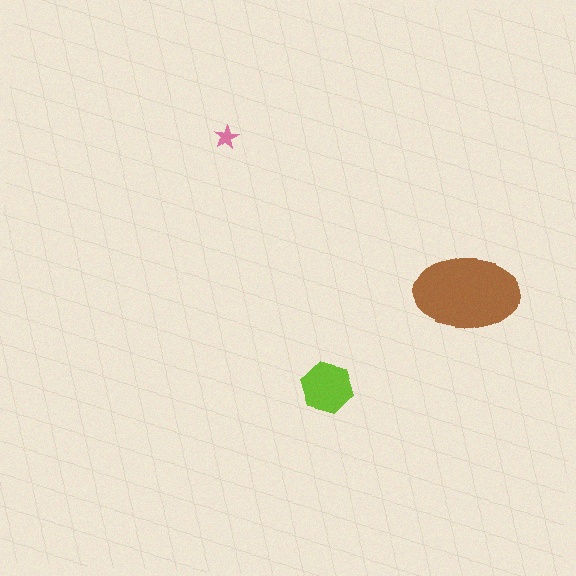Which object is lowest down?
The lime hexagon is bottommost.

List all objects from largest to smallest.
The brown ellipse, the lime hexagon, the pink star.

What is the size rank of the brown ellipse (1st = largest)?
1st.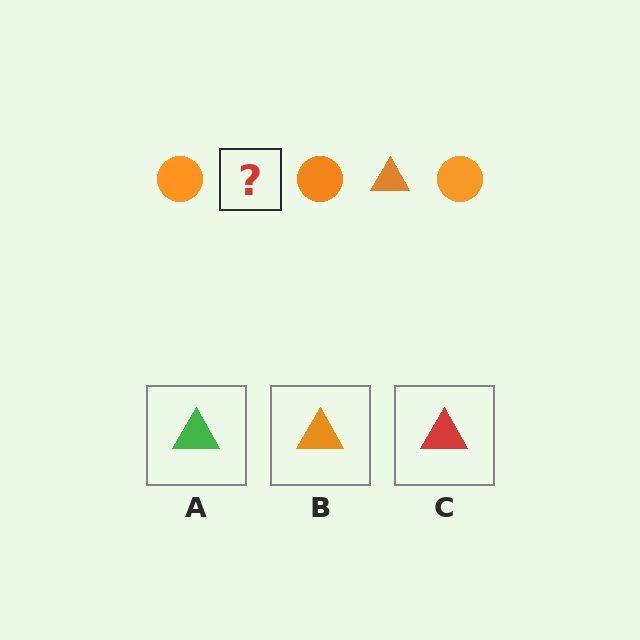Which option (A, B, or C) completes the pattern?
B.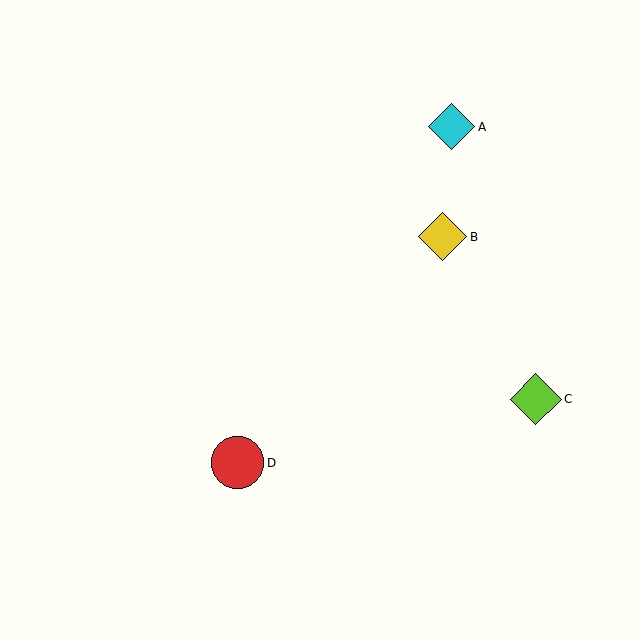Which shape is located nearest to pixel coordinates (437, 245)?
The yellow diamond (labeled B) at (443, 237) is nearest to that location.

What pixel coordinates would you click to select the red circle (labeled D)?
Click at (238, 463) to select the red circle D.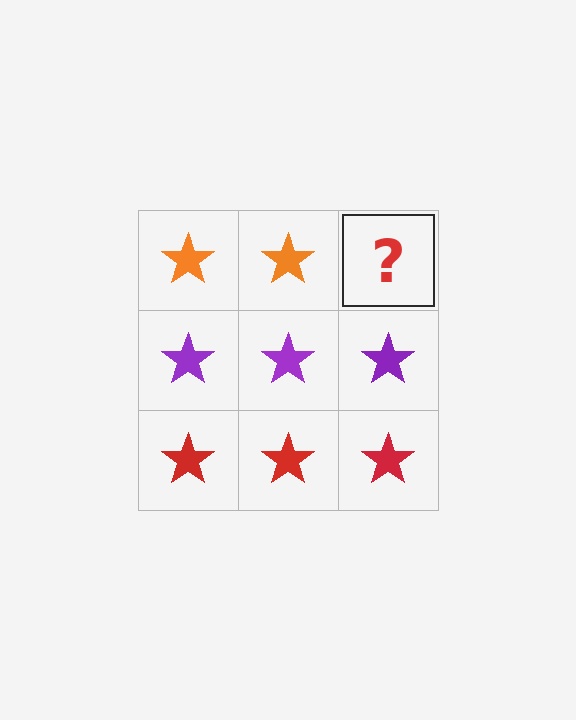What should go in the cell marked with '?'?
The missing cell should contain an orange star.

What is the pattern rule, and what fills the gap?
The rule is that each row has a consistent color. The gap should be filled with an orange star.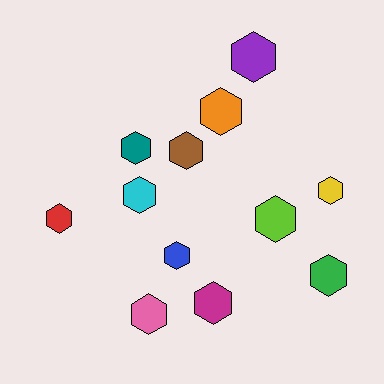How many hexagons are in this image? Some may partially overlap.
There are 12 hexagons.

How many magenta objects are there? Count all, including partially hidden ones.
There is 1 magenta object.